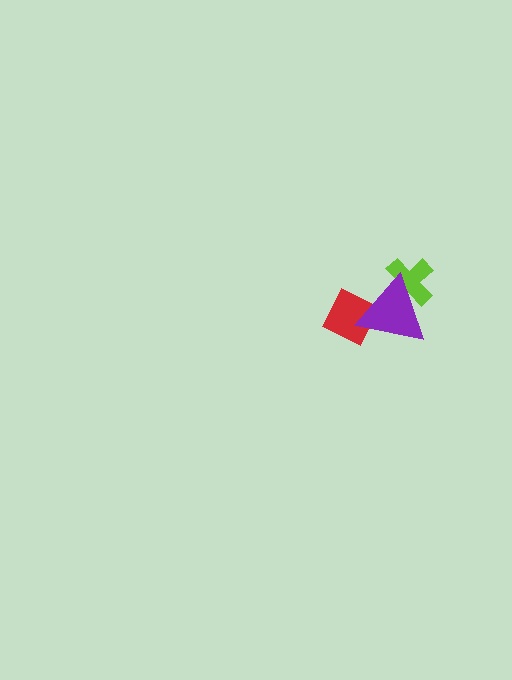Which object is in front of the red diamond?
The purple triangle is in front of the red diamond.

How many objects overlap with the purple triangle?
2 objects overlap with the purple triangle.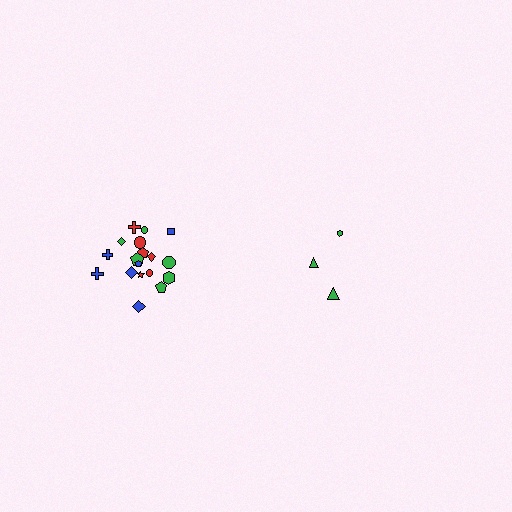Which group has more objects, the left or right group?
The left group.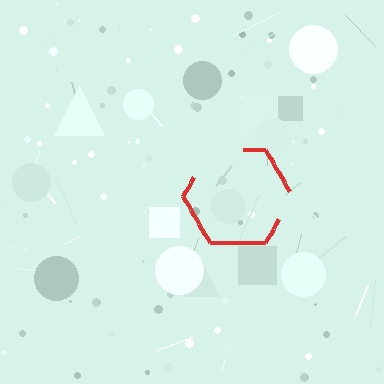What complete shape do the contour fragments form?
The contour fragments form a hexagon.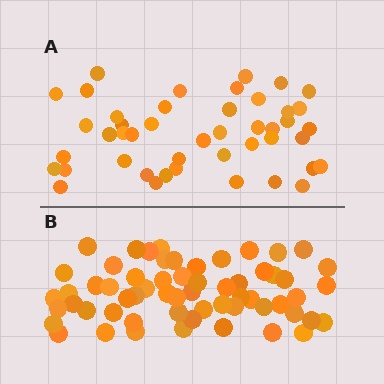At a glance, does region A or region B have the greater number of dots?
Region B (the bottom region) has more dots.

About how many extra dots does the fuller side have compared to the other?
Region B has approximately 15 more dots than region A.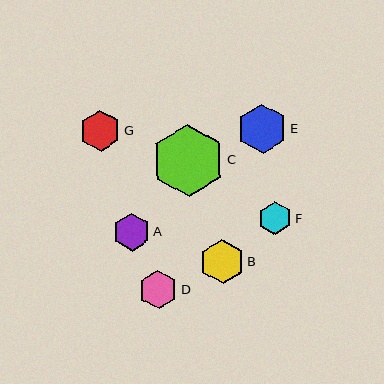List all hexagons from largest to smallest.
From largest to smallest: C, E, B, G, D, A, F.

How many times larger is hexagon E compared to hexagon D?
Hexagon E is approximately 1.3 times the size of hexagon D.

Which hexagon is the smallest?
Hexagon F is the smallest with a size of approximately 33 pixels.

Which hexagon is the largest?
Hexagon C is the largest with a size of approximately 72 pixels.